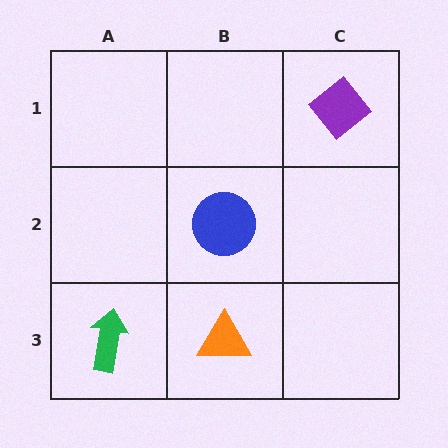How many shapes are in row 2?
1 shape.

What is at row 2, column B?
A blue circle.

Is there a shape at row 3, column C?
No, that cell is empty.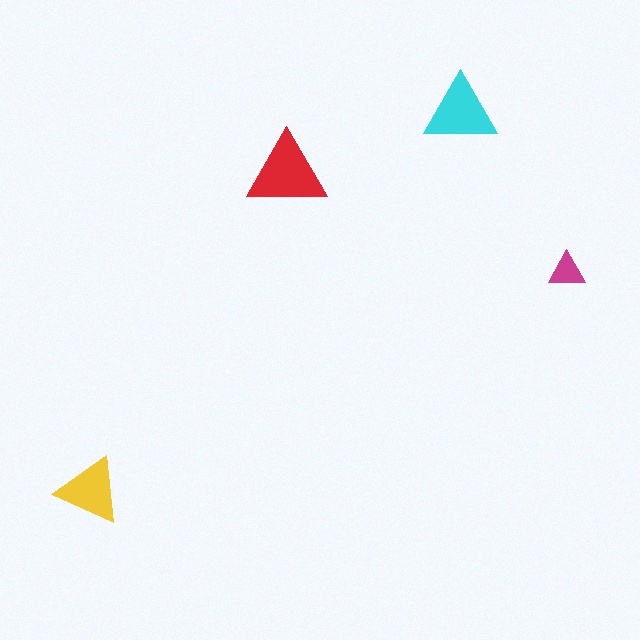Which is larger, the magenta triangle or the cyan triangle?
The cyan one.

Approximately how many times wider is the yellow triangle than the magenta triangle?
About 2 times wider.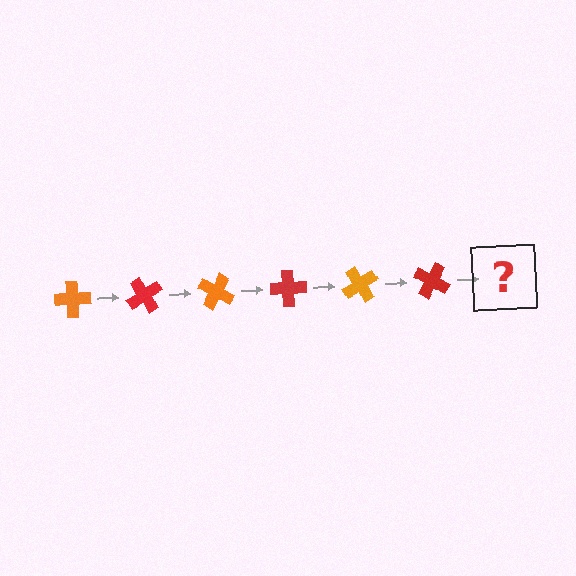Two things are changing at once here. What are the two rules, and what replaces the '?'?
The two rules are that it rotates 60 degrees each step and the color cycles through orange and red. The '?' should be an orange cross, rotated 360 degrees from the start.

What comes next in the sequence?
The next element should be an orange cross, rotated 360 degrees from the start.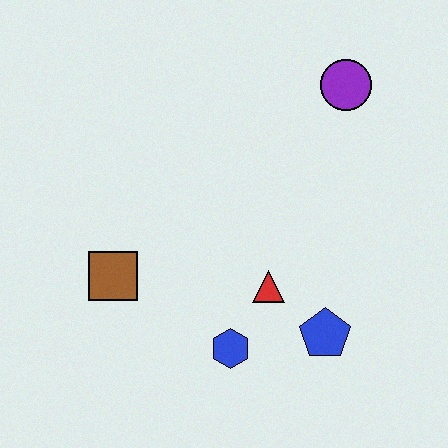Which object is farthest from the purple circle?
The brown square is farthest from the purple circle.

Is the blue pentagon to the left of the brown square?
No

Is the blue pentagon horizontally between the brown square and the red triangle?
No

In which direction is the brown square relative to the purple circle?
The brown square is to the left of the purple circle.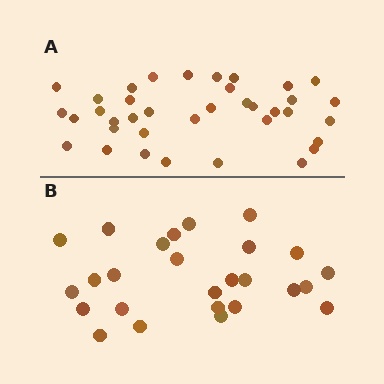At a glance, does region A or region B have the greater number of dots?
Region A (the top region) has more dots.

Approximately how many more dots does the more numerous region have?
Region A has roughly 12 or so more dots than region B.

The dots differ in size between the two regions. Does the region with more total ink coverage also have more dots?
No. Region B has more total ink coverage because its dots are larger, but region A actually contains more individual dots. Total area can be misleading — the number of items is what matters here.